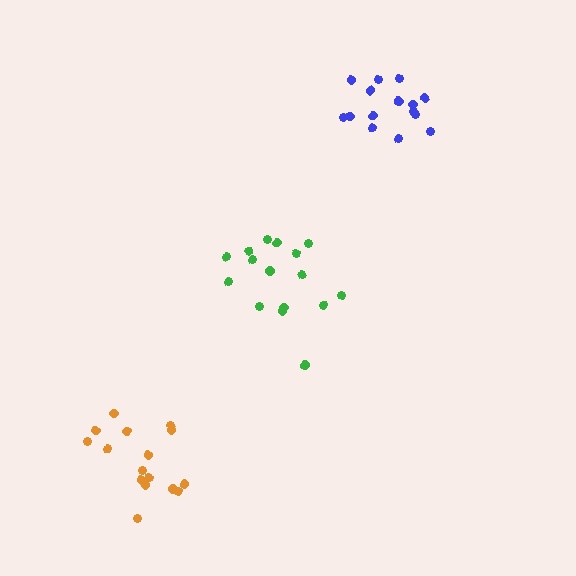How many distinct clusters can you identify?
There are 3 distinct clusters.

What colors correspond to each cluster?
The clusters are colored: orange, blue, green.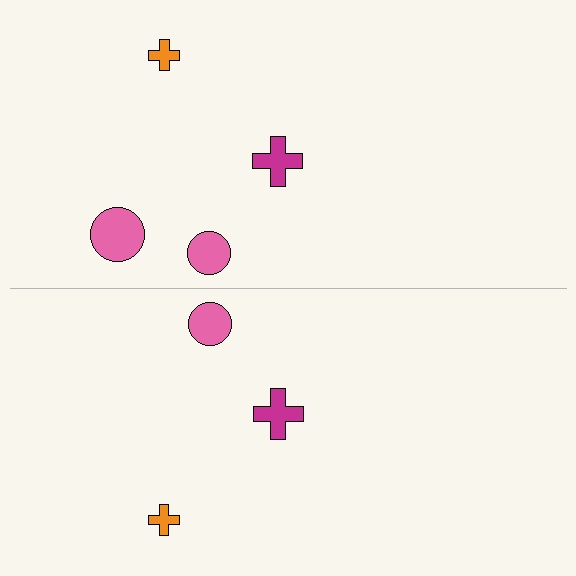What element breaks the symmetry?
A pink circle is missing from the bottom side.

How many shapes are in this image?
There are 7 shapes in this image.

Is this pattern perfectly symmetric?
No, the pattern is not perfectly symmetric. A pink circle is missing from the bottom side.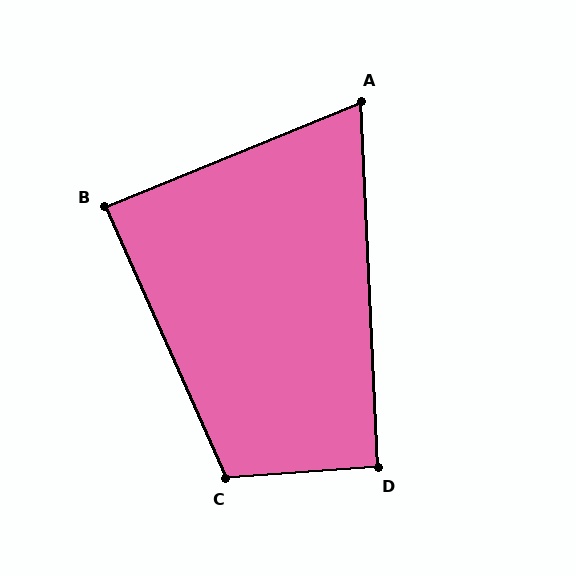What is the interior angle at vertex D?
Approximately 92 degrees (approximately right).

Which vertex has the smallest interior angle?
A, at approximately 70 degrees.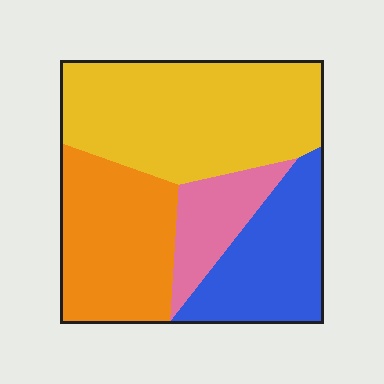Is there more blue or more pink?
Blue.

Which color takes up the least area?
Pink, at roughly 10%.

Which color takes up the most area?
Yellow, at roughly 40%.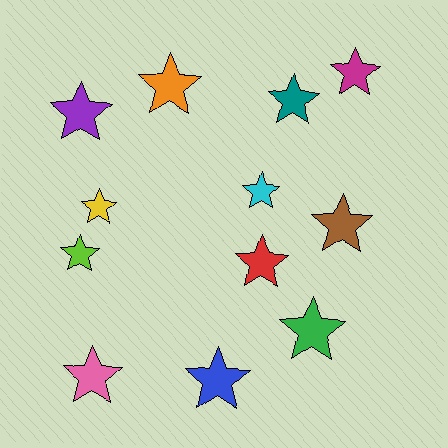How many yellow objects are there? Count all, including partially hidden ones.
There is 1 yellow object.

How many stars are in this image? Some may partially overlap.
There are 12 stars.